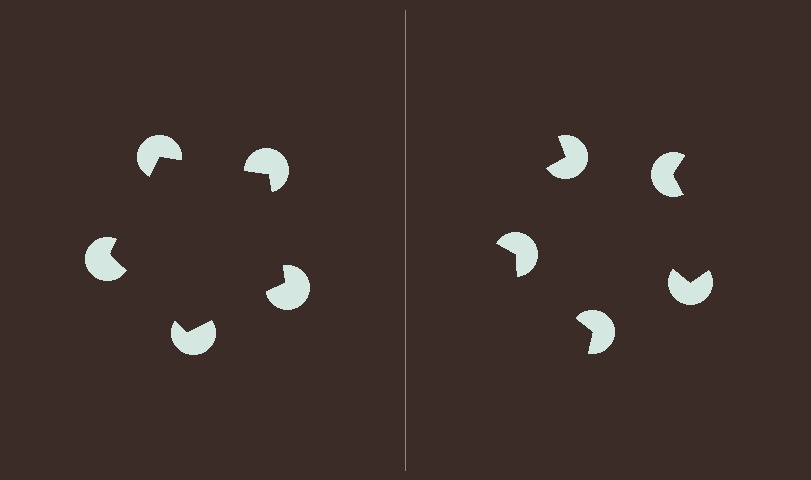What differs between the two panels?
The pac-man discs are positioned identically on both sides; only the wedge orientations differ. On the left they align to a pentagon; on the right they are misaligned.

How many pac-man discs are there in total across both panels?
10 — 5 on each side.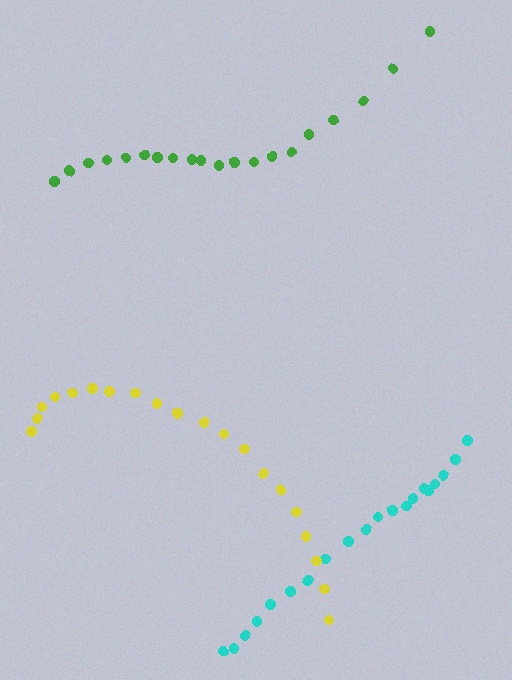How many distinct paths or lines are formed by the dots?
There are 3 distinct paths.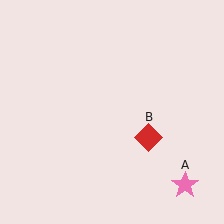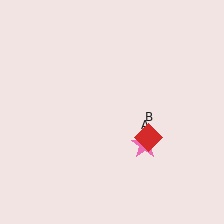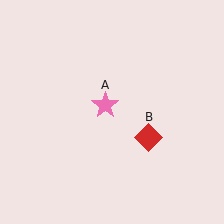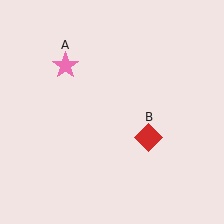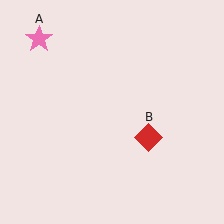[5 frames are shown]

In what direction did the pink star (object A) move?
The pink star (object A) moved up and to the left.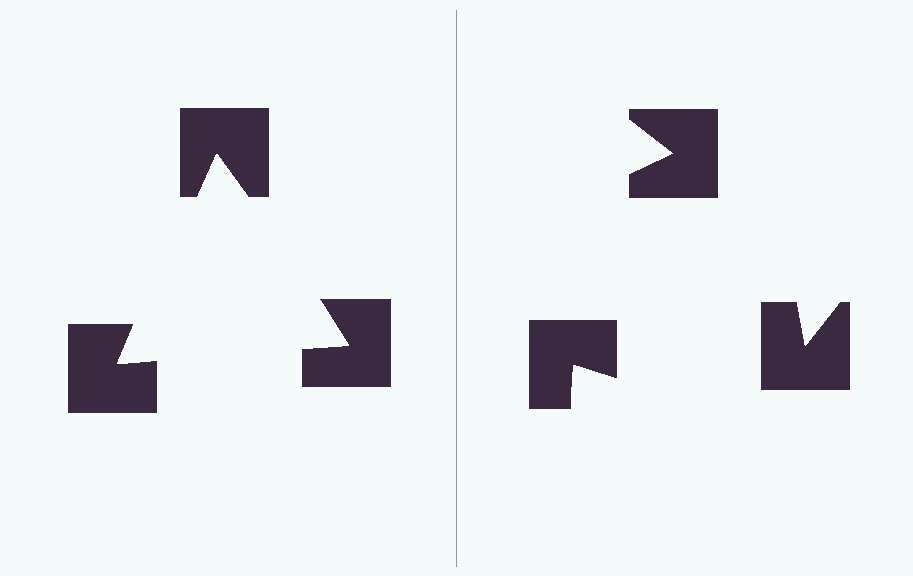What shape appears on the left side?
An illusory triangle.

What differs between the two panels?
The notched squares are positioned identically on both sides; only the wedge orientations differ. On the left they align to a triangle; on the right they are misaligned.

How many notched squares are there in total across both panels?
6 — 3 on each side.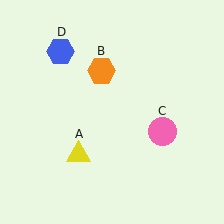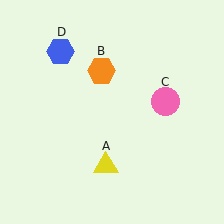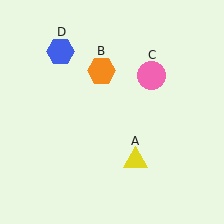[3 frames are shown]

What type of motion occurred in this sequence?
The yellow triangle (object A), pink circle (object C) rotated counterclockwise around the center of the scene.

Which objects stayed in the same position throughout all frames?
Orange hexagon (object B) and blue hexagon (object D) remained stationary.